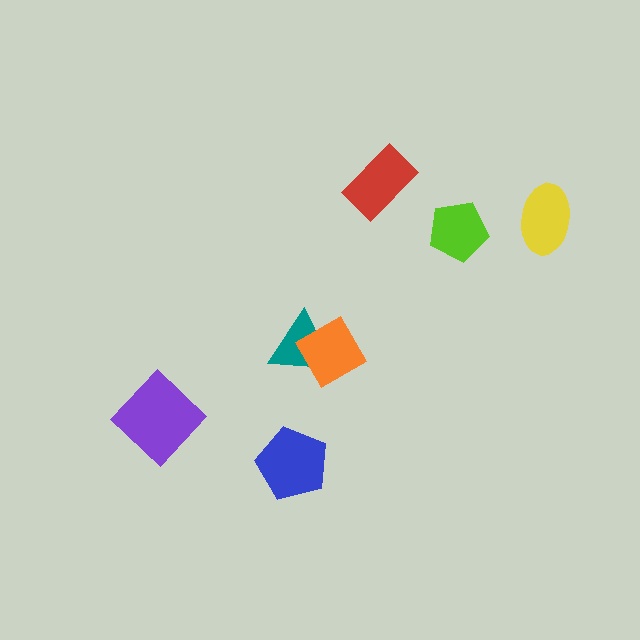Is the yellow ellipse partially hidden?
No, no other shape covers it.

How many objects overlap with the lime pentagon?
0 objects overlap with the lime pentagon.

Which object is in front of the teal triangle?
The orange diamond is in front of the teal triangle.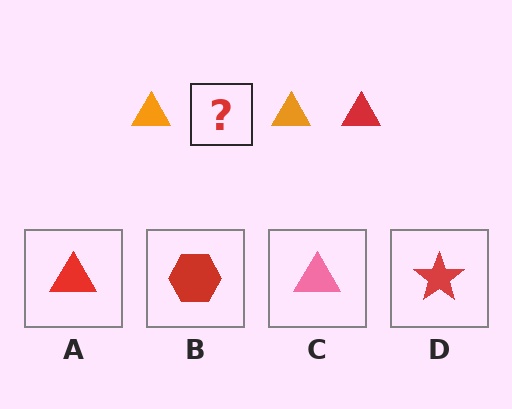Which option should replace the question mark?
Option A.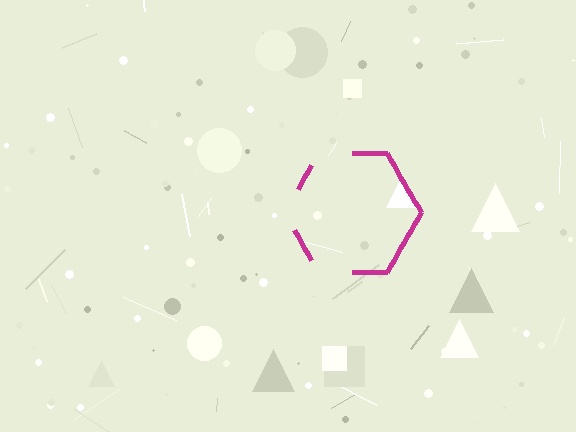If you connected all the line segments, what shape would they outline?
They would outline a hexagon.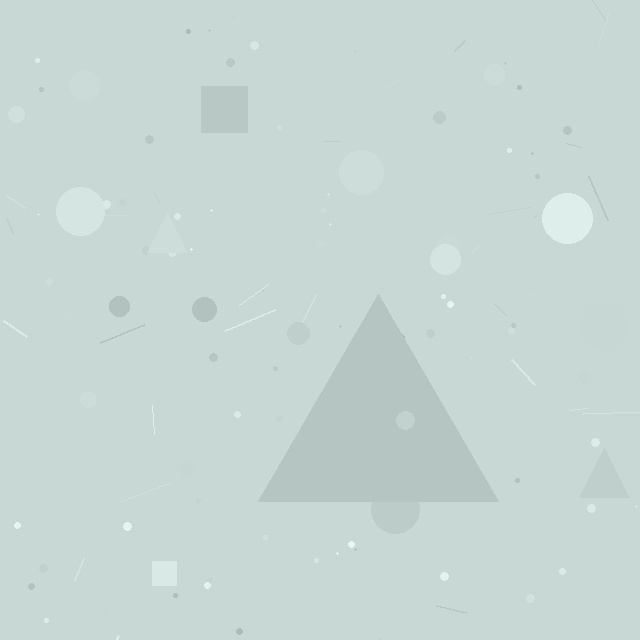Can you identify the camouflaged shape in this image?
The camouflaged shape is a triangle.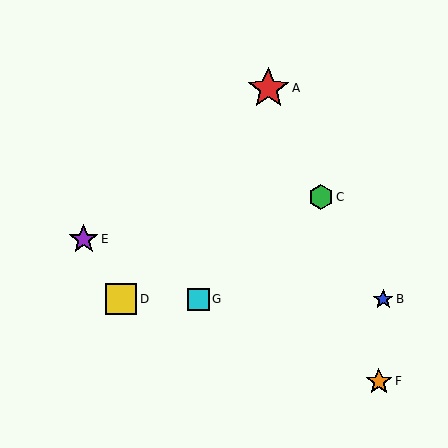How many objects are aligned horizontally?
3 objects (B, D, G) are aligned horizontally.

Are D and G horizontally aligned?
Yes, both are at y≈299.